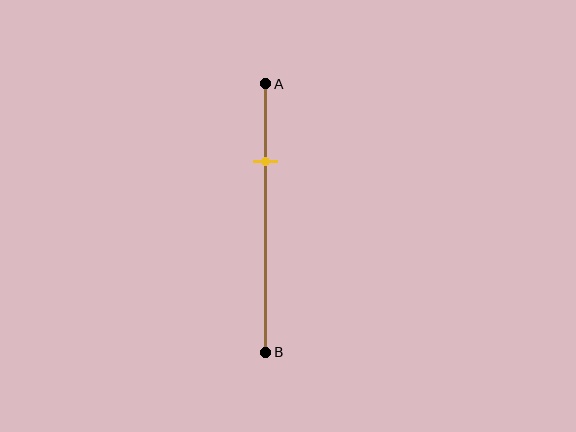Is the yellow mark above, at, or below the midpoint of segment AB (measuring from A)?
The yellow mark is above the midpoint of segment AB.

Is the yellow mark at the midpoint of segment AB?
No, the mark is at about 30% from A, not at the 50% midpoint.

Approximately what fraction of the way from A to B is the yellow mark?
The yellow mark is approximately 30% of the way from A to B.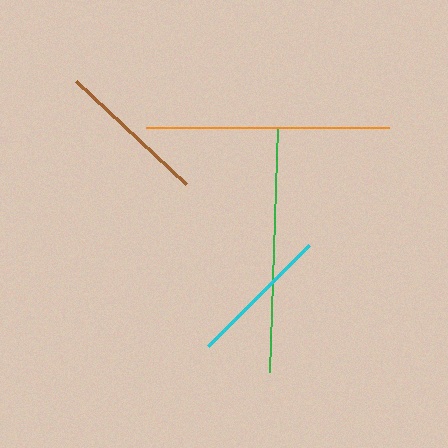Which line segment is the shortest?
The cyan line is the shortest at approximately 142 pixels.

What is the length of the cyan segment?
The cyan segment is approximately 142 pixels long.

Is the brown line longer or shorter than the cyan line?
The brown line is longer than the cyan line.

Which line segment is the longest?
The green line is the longest at approximately 245 pixels.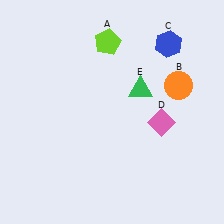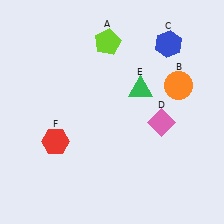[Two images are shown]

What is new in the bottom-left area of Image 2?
A red hexagon (F) was added in the bottom-left area of Image 2.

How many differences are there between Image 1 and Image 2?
There is 1 difference between the two images.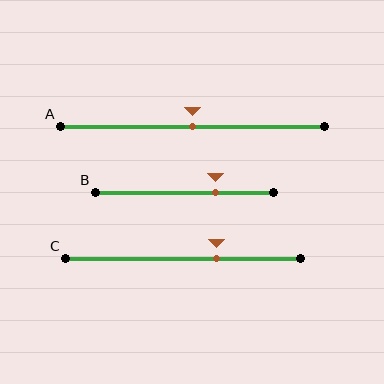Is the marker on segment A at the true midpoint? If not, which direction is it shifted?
Yes, the marker on segment A is at the true midpoint.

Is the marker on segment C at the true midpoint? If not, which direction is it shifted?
No, the marker on segment C is shifted to the right by about 14% of the segment length.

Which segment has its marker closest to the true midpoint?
Segment A has its marker closest to the true midpoint.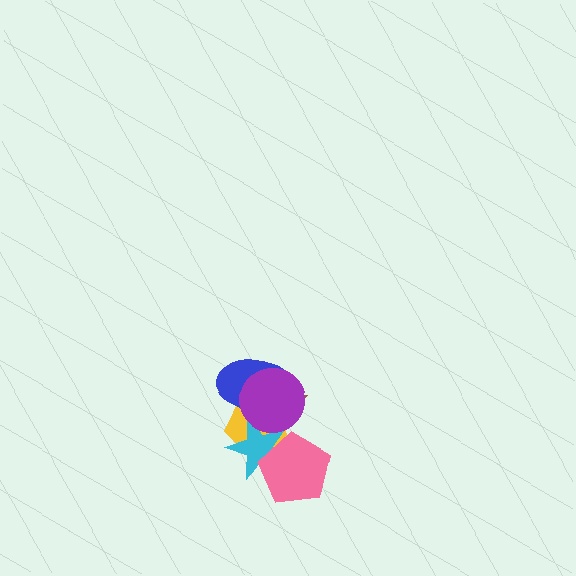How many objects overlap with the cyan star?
5 objects overlap with the cyan star.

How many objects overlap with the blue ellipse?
4 objects overlap with the blue ellipse.